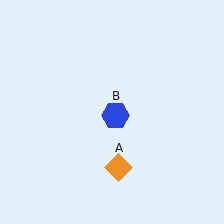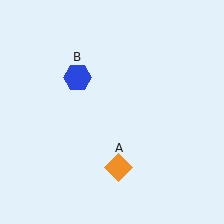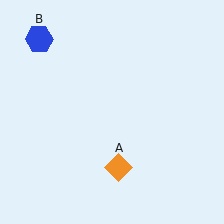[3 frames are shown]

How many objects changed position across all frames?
1 object changed position: blue hexagon (object B).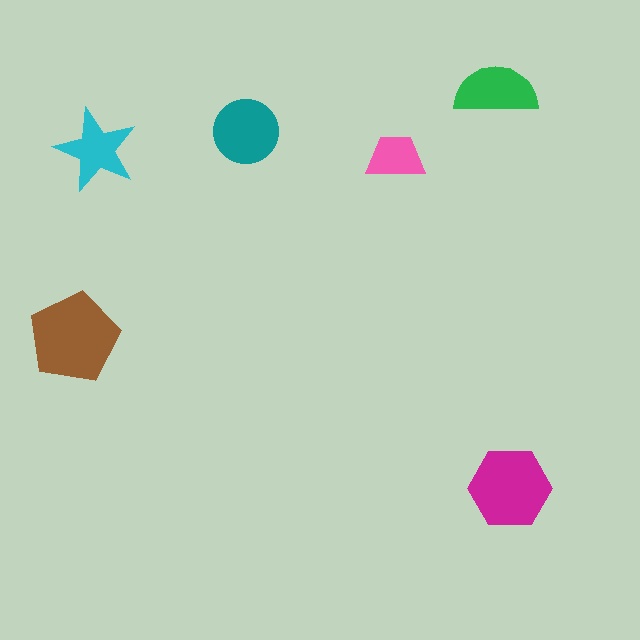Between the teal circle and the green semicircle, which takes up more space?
The teal circle.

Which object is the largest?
The brown pentagon.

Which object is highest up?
The green semicircle is topmost.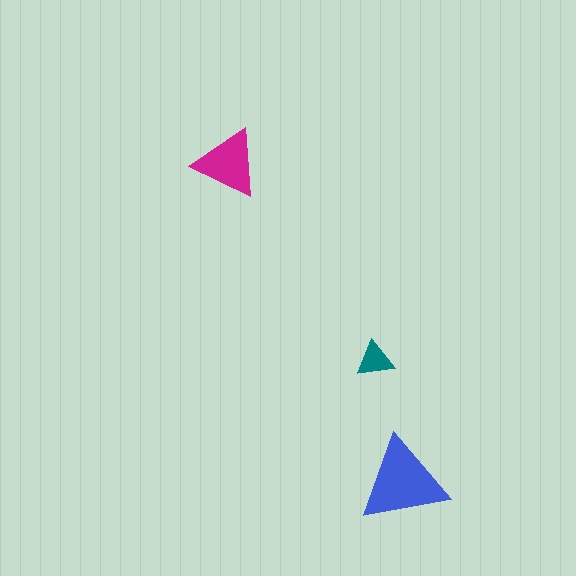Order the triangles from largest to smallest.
the blue one, the magenta one, the teal one.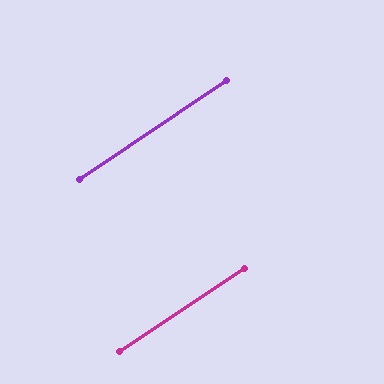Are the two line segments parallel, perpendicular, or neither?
Parallel — their directions differ by only 0.4°.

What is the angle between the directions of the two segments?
Approximately 0 degrees.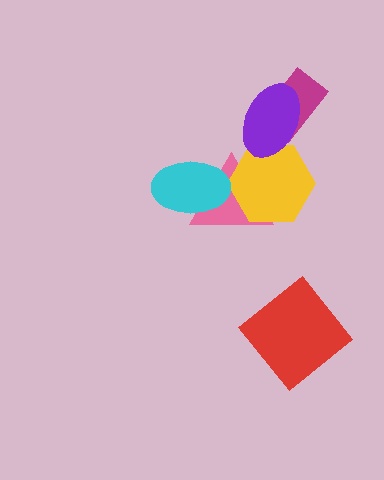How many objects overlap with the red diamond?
0 objects overlap with the red diamond.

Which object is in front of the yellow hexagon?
The purple ellipse is in front of the yellow hexagon.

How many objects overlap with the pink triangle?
2 objects overlap with the pink triangle.